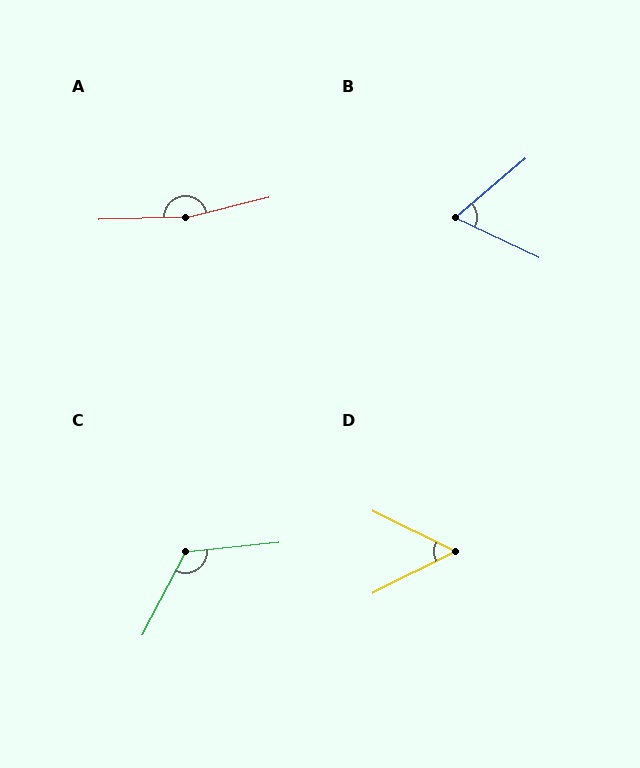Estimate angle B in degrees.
Approximately 65 degrees.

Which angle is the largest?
A, at approximately 168 degrees.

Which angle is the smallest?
D, at approximately 53 degrees.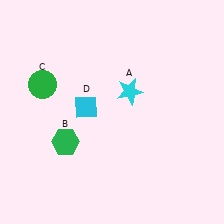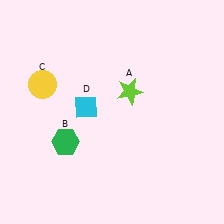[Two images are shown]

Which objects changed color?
A changed from cyan to lime. C changed from green to yellow.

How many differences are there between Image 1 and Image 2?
There are 2 differences between the two images.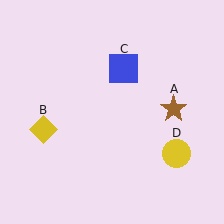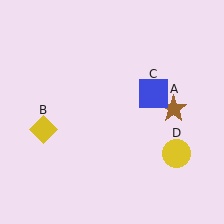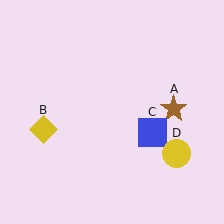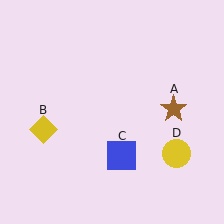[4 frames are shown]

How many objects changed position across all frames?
1 object changed position: blue square (object C).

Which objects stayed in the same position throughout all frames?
Brown star (object A) and yellow diamond (object B) and yellow circle (object D) remained stationary.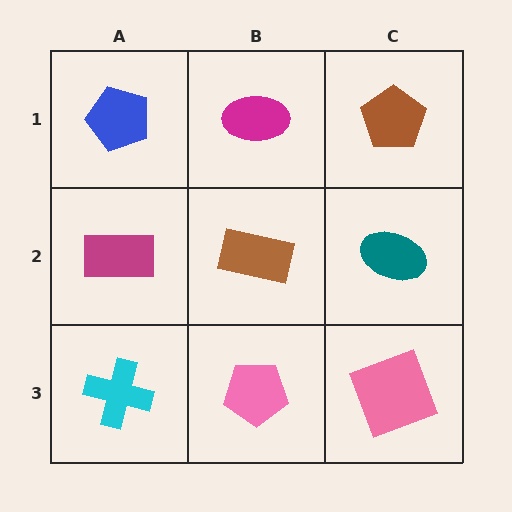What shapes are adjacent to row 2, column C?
A brown pentagon (row 1, column C), a pink square (row 3, column C), a brown rectangle (row 2, column B).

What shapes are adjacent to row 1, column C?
A teal ellipse (row 2, column C), a magenta ellipse (row 1, column B).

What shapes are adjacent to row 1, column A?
A magenta rectangle (row 2, column A), a magenta ellipse (row 1, column B).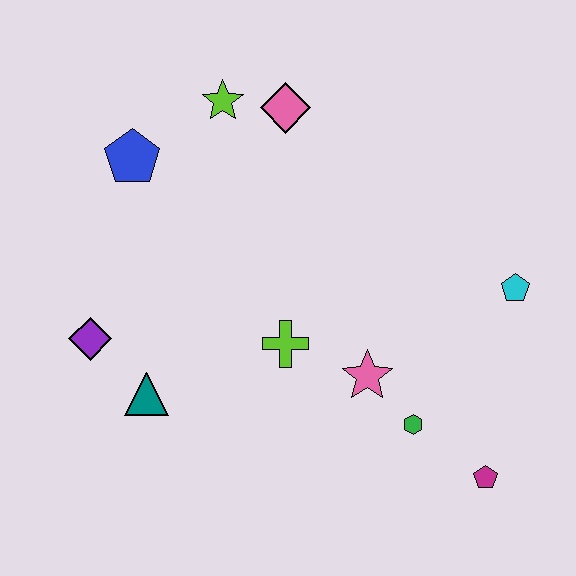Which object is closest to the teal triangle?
The purple diamond is closest to the teal triangle.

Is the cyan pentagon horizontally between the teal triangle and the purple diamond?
No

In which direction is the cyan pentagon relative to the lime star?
The cyan pentagon is to the right of the lime star.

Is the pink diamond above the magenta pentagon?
Yes